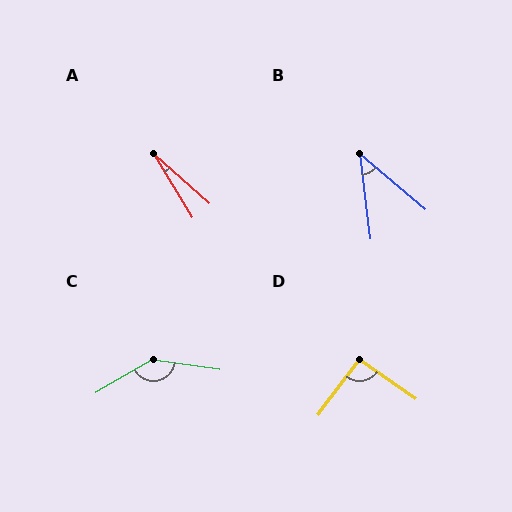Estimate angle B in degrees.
Approximately 43 degrees.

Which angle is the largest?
C, at approximately 142 degrees.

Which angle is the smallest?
A, at approximately 17 degrees.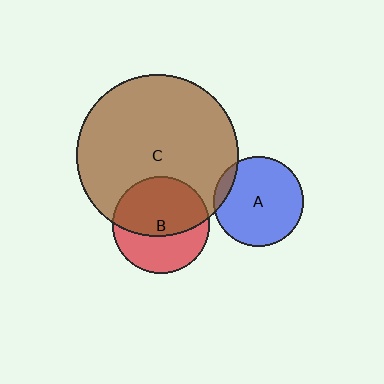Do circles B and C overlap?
Yes.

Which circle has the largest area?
Circle C (brown).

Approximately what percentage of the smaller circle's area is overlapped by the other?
Approximately 60%.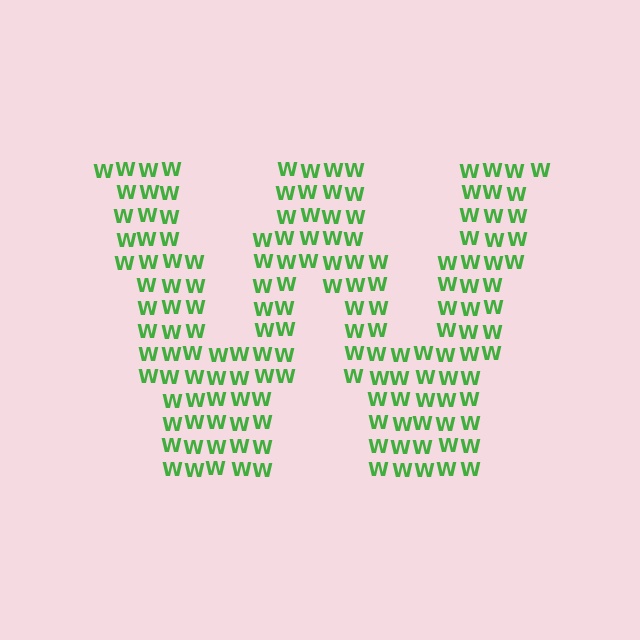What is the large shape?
The large shape is the letter W.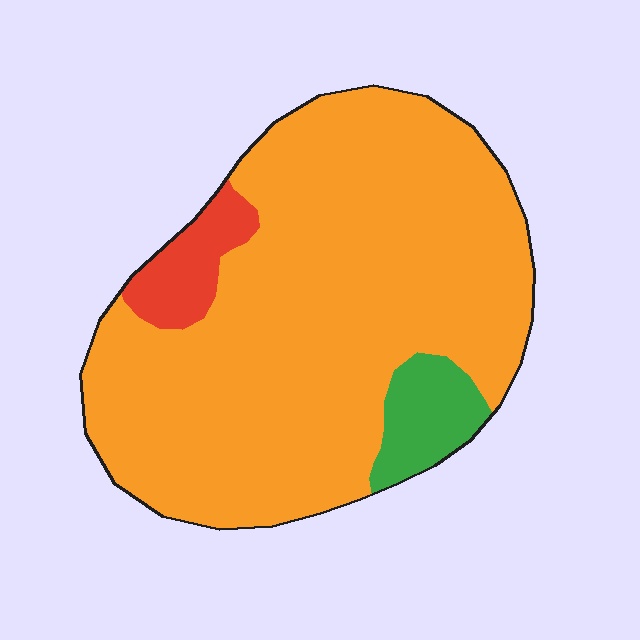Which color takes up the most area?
Orange, at roughly 85%.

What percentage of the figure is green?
Green takes up about one tenth (1/10) of the figure.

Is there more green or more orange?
Orange.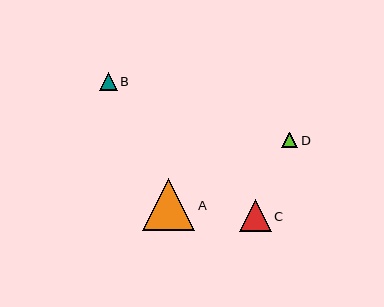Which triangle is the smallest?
Triangle D is the smallest with a size of approximately 16 pixels.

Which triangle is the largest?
Triangle A is the largest with a size of approximately 52 pixels.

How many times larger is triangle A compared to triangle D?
Triangle A is approximately 3.3 times the size of triangle D.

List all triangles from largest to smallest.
From largest to smallest: A, C, B, D.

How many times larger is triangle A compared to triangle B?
Triangle A is approximately 2.9 times the size of triangle B.